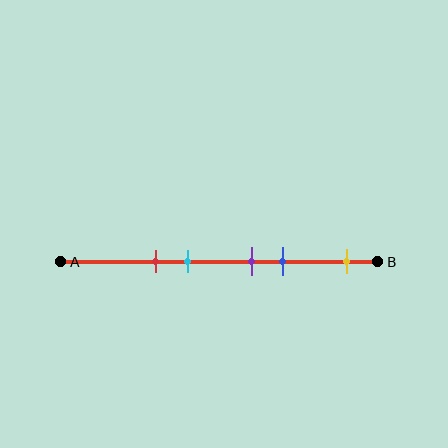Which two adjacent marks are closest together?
The purple and blue marks are the closest adjacent pair.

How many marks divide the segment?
There are 5 marks dividing the segment.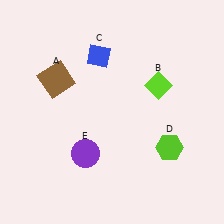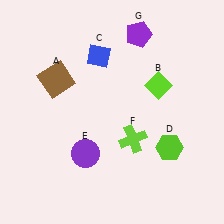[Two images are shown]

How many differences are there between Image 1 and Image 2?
There are 2 differences between the two images.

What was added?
A lime cross (F), a purple pentagon (G) were added in Image 2.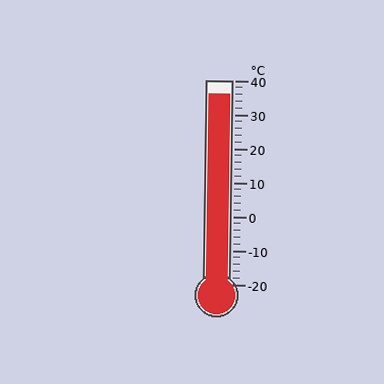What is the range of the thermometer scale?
The thermometer scale ranges from -20°C to 40°C.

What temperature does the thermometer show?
The thermometer shows approximately 36°C.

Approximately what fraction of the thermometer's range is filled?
The thermometer is filled to approximately 95% of its range.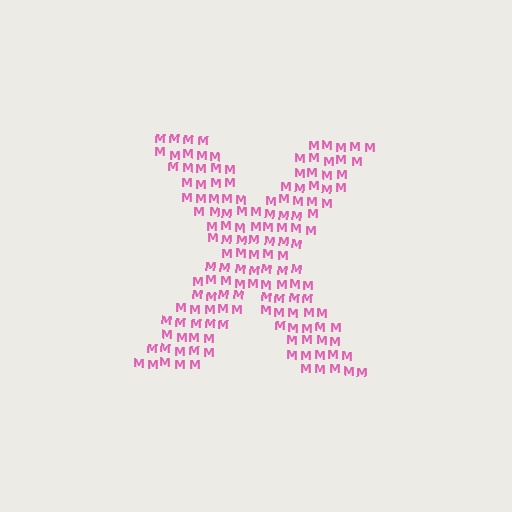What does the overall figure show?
The overall figure shows the letter X.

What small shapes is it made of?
It is made of small letter M's.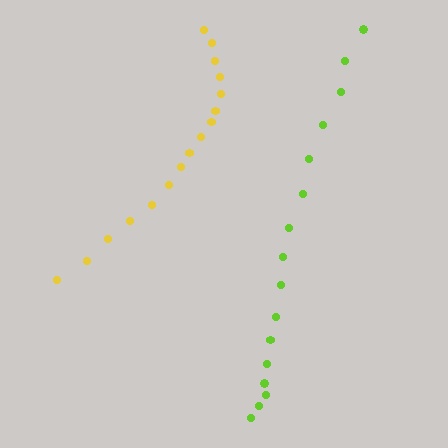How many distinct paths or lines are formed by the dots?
There are 2 distinct paths.